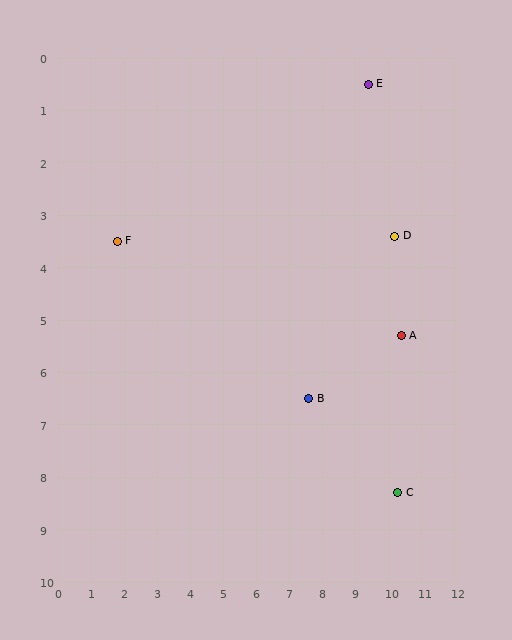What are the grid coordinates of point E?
Point E is at approximately (9.4, 0.5).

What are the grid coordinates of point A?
Point A is at approximately (10.4, 5.3).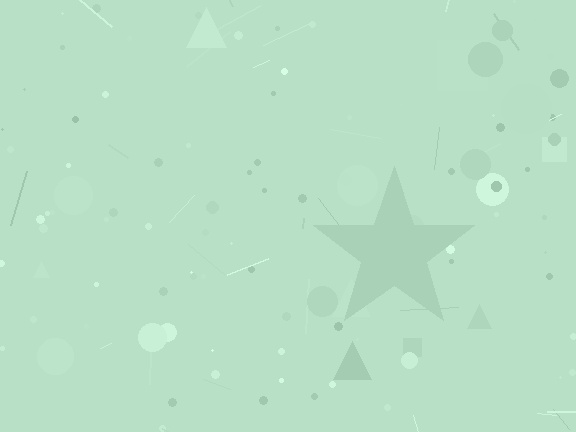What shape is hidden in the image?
A star is hidden in the image.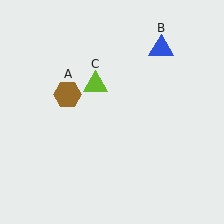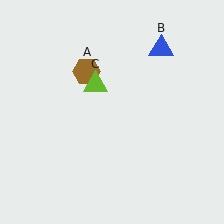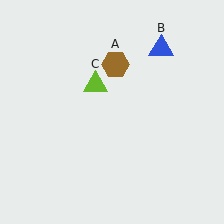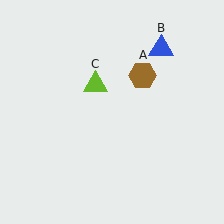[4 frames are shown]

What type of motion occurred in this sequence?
The brown hexagon (object A) rotated clockwise around the center of the scene.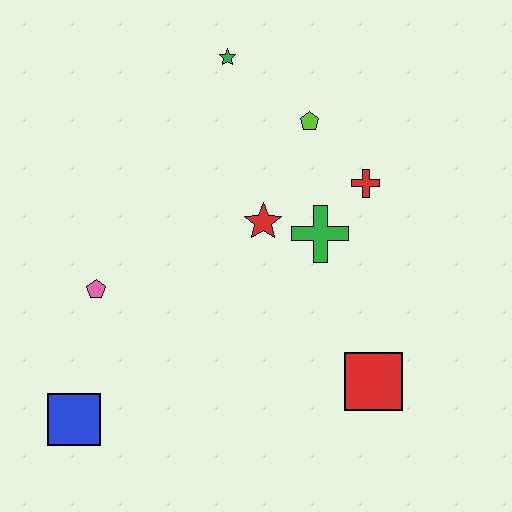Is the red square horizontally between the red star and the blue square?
No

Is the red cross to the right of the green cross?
Yes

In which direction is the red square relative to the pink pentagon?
The red square is to the right of the pink pentagon.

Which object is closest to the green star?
The lime pentagon is closest to the green star.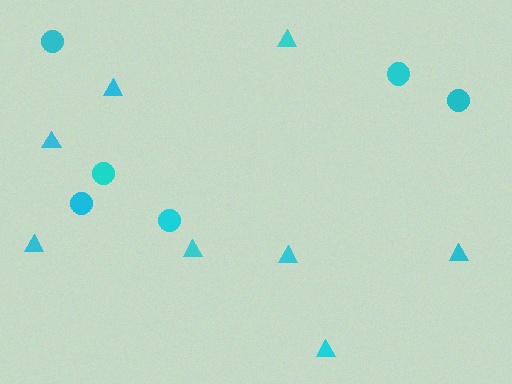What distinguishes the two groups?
There are 2 groups: one group of circles (6) and one group of triangles (8).